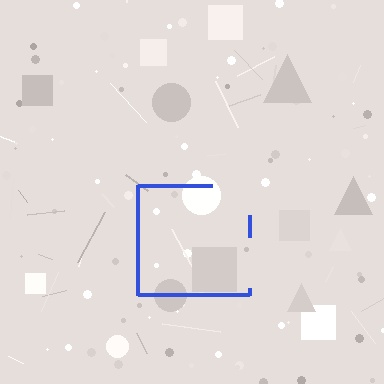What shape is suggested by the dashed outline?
The dashed outline suggests a square.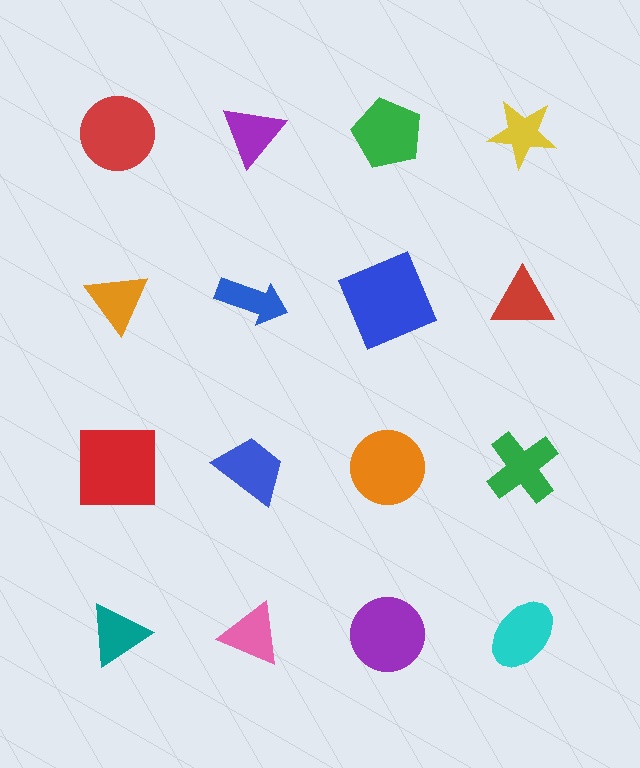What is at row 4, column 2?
A pink triangle.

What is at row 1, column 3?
A green pentagon.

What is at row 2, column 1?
An orange triangle.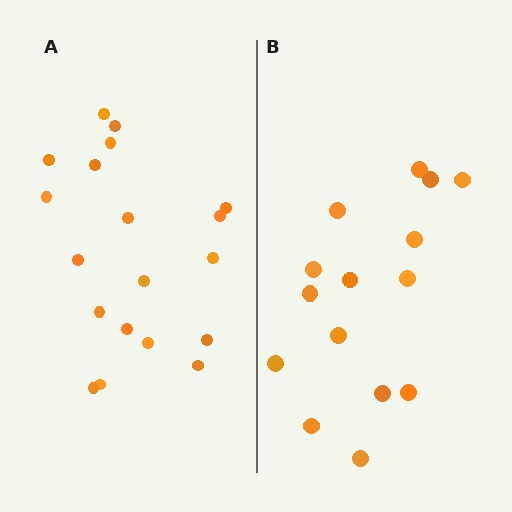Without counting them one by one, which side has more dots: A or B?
Region A (the left region) has more dots.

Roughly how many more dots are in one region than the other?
Region A has about 4 more dots than region B.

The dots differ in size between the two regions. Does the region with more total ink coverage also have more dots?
No. Region B has more total ink coverage because its dots are larger, but region A actually contains more individual dots. Total area can be misleading — the number of items is what matters here.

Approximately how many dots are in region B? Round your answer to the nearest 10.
About 20 dots. (The exact count is 15, which rounds to 20.)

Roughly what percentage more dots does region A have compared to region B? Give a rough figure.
About 25% more.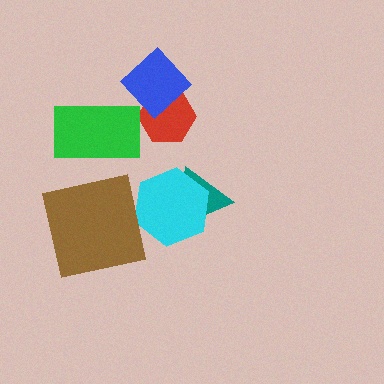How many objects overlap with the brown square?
0 objects overlap with the brown square.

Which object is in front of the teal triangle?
The cyan hexagon is in front of the teal triangle.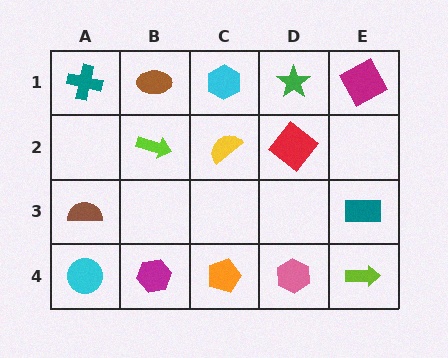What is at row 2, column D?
A red diamond.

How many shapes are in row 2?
3 shapes.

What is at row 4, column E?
A lime arrow.